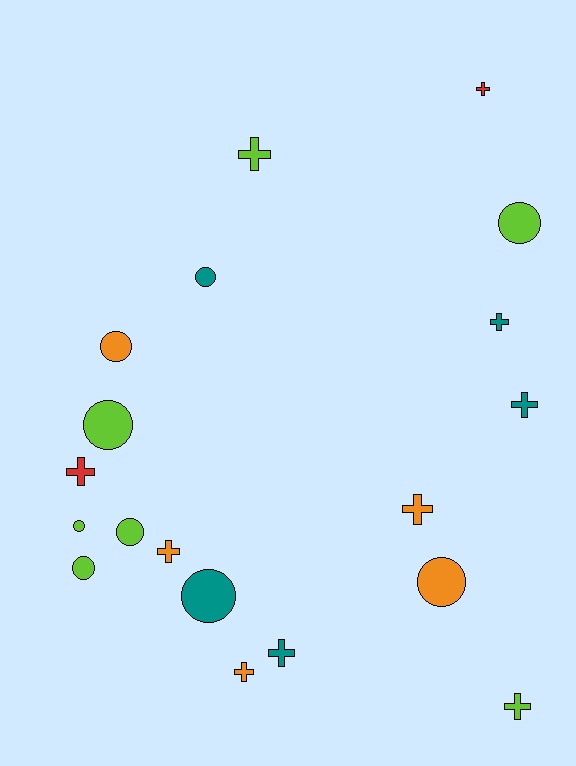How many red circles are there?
There are no red circles.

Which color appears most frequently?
Lime, with 7 objects.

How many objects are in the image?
There are 19 objects.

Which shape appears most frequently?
Cross, with 10 objects.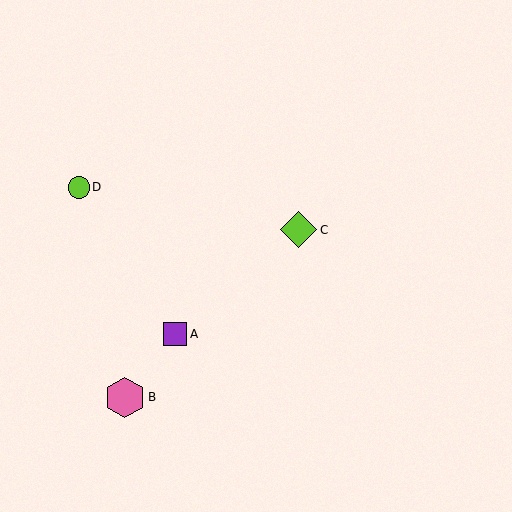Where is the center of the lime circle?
The center of the lime circle is at (79, 187).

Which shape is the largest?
The pink hexagon (labeled B) is the largest.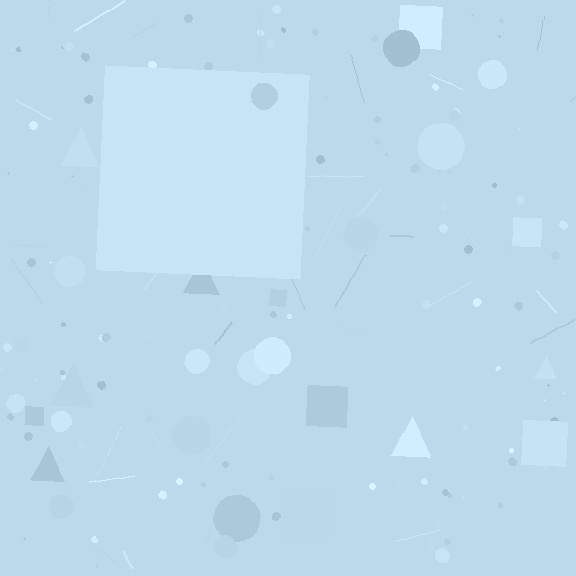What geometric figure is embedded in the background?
A square is embedded in the background.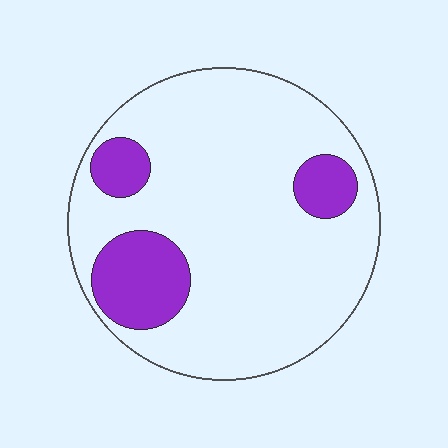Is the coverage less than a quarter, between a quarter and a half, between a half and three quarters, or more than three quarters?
Less than a quarter.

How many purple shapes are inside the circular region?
3.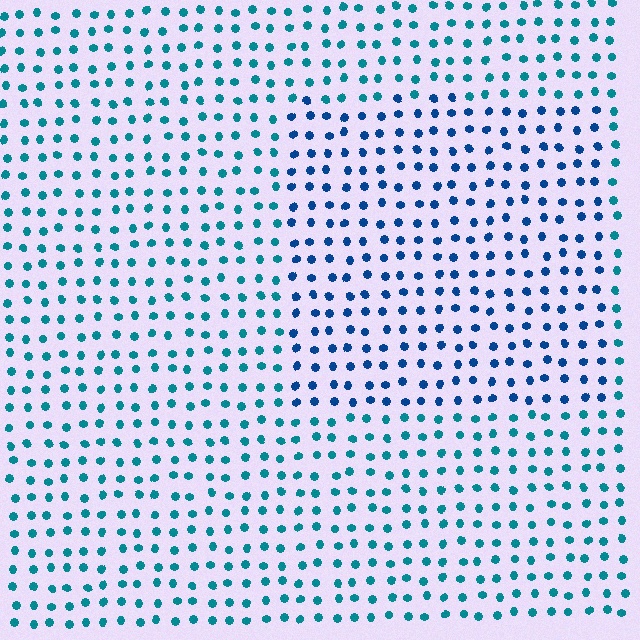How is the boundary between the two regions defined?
The boundary is defined purely by a slight shift in hue (about 30 degrees). Spacing, size, and orientation are identical on both sides.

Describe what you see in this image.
The image is filled with small teal elements in a uniform arrangement. A rectangle-shaped region is visible where the elements are tinted to a slightly different hue, forming a subtle color boundary.